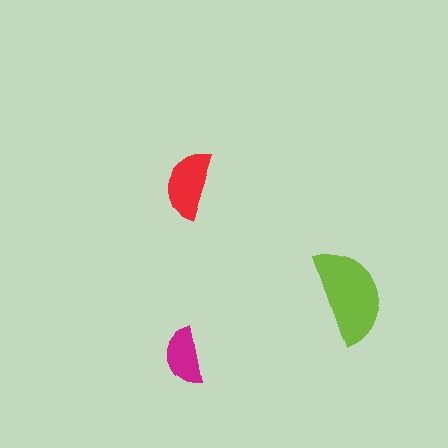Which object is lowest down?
The magenta semicircle is bottommost.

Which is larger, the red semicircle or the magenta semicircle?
The red one.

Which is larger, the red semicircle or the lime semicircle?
The lime one.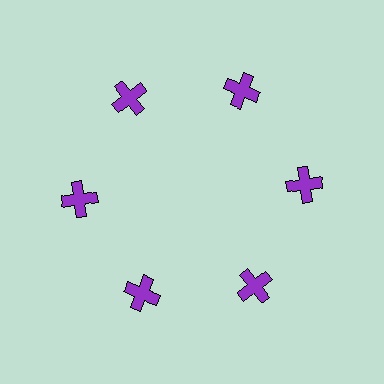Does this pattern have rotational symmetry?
Yes, this pattern has 6-fold rotational symmetry. It looks the same after rotating 60 degrees around the center.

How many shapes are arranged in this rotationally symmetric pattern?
There are 6 shapes, arranged in 6 groups of 1.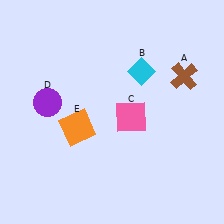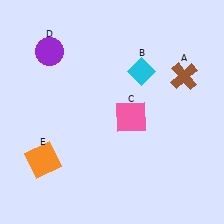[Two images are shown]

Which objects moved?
The objects that moved are: the purple circle (D), the orange square (E).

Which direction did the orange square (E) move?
The orange square (E) moved left.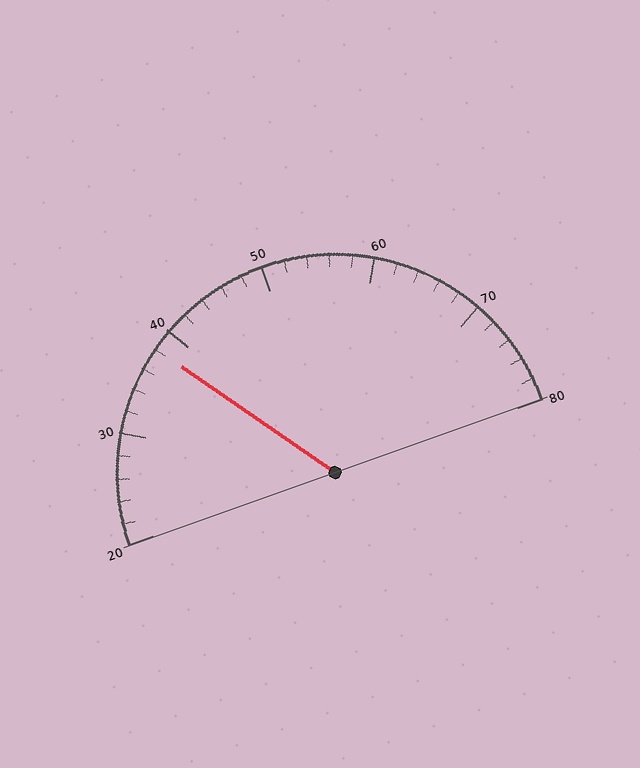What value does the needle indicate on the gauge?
The needle indicates approximately 38.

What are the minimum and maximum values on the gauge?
The gauge ranges from 20 to 80.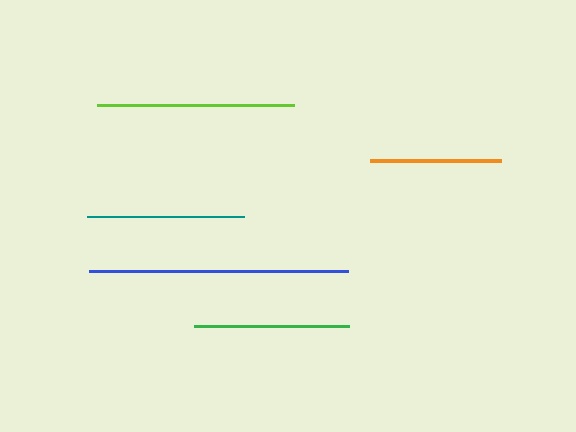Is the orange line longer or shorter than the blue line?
The blue line is longer than the orange line.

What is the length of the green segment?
The green segment is approximately 155 pixels long.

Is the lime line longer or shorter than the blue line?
The blue line is longer than the lime line.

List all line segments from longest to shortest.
From longest to shortest: blue, lime, teal, green, orange.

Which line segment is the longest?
The blue line is the longest at approximately 258 pixels.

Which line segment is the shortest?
The orange line is the shortest at approximately 131 pixels.